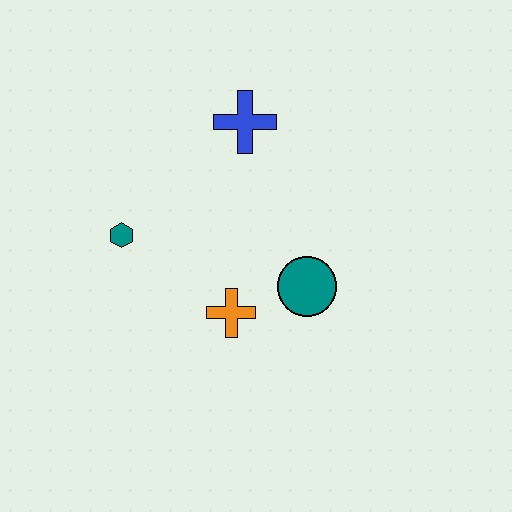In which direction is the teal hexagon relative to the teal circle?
The teal hexagon is to the left of the teal circle.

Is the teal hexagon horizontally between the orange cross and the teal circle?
No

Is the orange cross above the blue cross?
No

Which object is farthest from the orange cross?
The blue cross is farthest from the orange cross.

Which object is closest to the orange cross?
The teal circle is closest to the orange cross.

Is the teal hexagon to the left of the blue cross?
Yes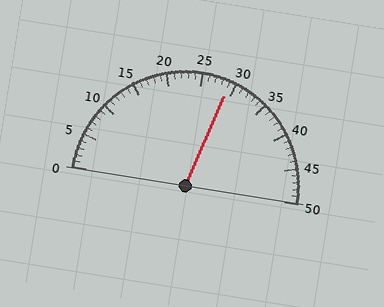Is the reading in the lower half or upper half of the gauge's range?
The reading is in the upper half of the range (0 to 50).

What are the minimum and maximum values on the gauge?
The gauge ranges from 0 to 50.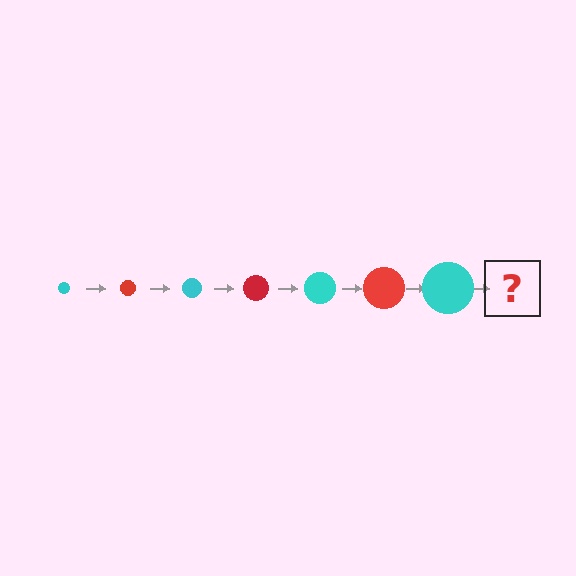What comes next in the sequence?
The next element should be a red circle, larger than the previous one.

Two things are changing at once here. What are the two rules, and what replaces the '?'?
The two rules are that the circle grows larger each step and the color cycles through cyan and red. The '?' should be a red circle, larger than the previous one.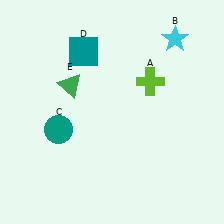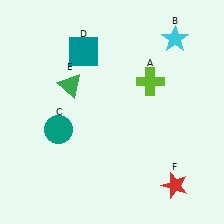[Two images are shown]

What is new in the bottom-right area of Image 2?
A red star (F) was added in the bottom-right area of Image 2.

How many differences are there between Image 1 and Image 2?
There is 1 difference between the two images.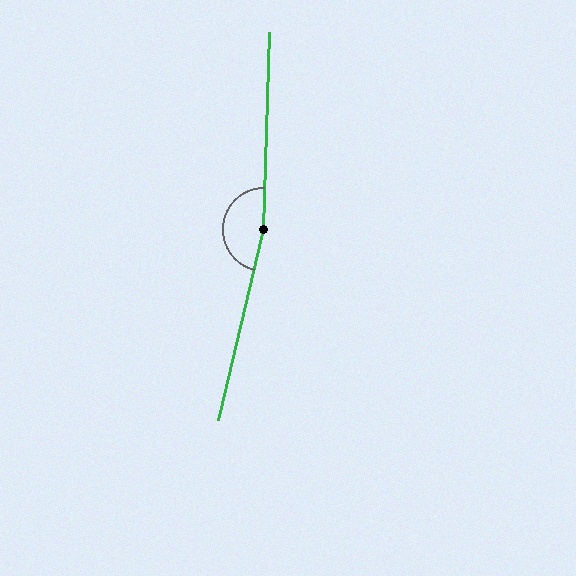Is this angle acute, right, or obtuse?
It is obtuse.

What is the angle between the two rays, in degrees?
Approximately 168 degrees.